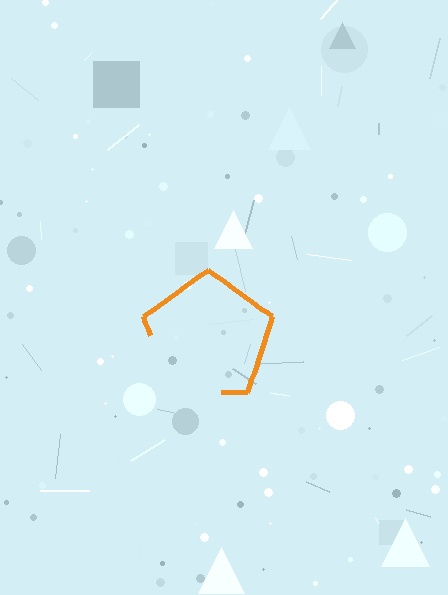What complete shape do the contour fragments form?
The contour fragments form a pentagon.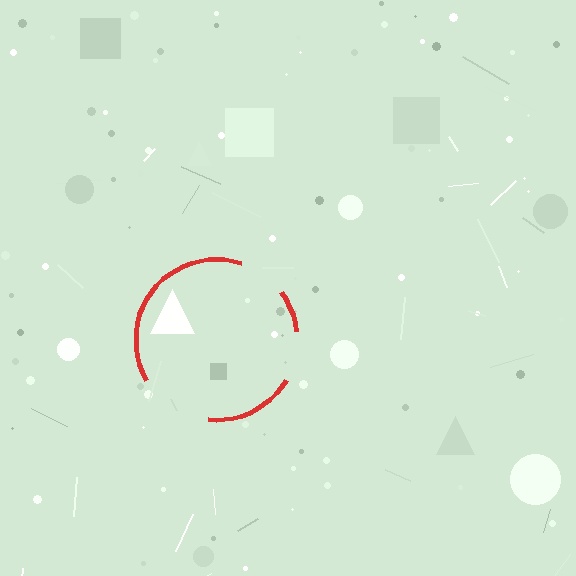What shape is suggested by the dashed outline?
The dashed outline suggests a circle.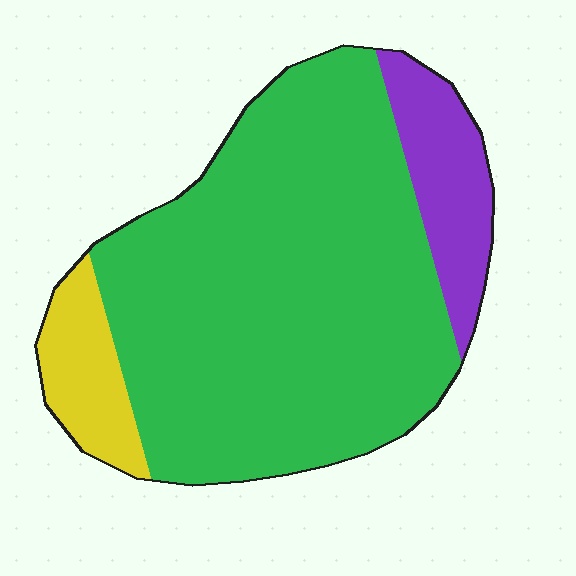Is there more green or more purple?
Green.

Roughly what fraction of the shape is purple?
Purple covers about 15% of the shape.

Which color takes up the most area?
Green, at roughly 75%.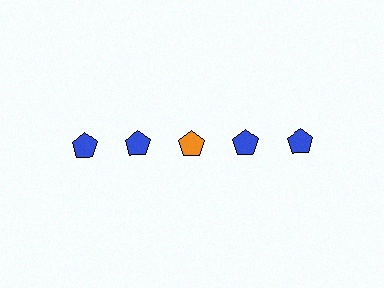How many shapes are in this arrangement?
There are 5 shapes arranged in a grid pattern.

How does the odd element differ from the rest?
It has a different color: orange instead of blue.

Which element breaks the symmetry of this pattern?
The orange pentagon in the top row, center column breaks the symmetry. All other shapes are blue pentagons.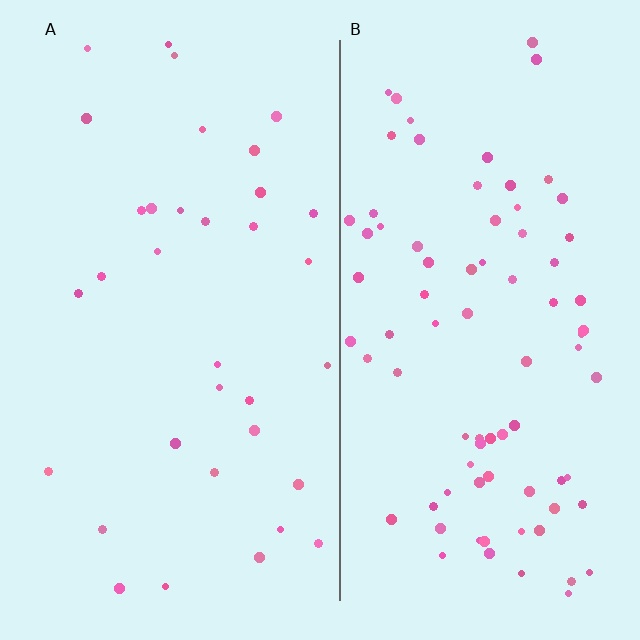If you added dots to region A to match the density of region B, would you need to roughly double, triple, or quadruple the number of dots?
Approximately double.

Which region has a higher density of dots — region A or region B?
B (the right).